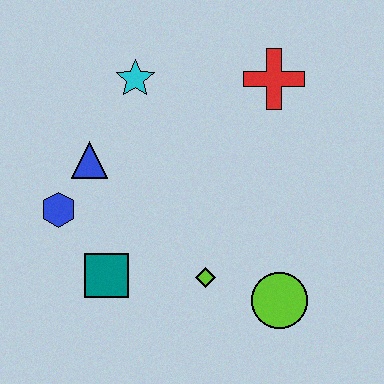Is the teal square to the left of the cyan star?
Yes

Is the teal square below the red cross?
Yes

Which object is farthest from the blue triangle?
The lime circle is farthest from the blue triangle.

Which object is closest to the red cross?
The cyan star is closest to the red cross.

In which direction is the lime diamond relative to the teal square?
The lime diamond is to the right of the teal square.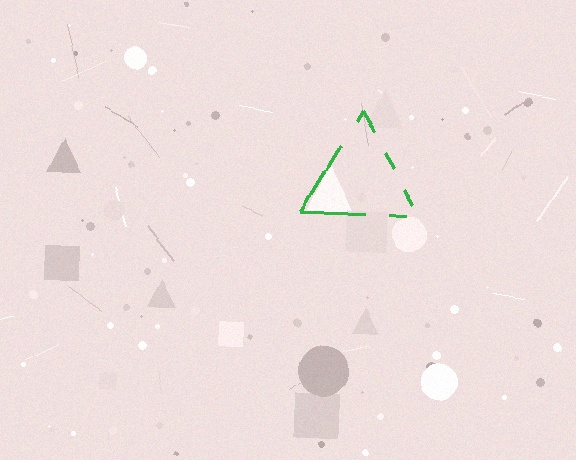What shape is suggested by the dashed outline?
The dashed outline suggests a triangle.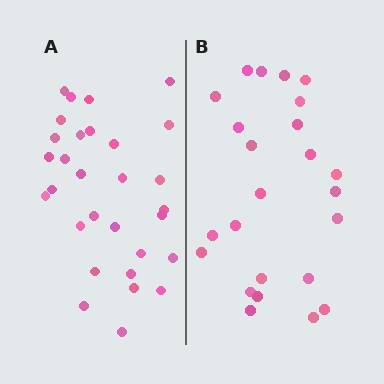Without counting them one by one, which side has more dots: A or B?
Region A (the left region) has more dots.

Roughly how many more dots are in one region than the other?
Region A has about 6 more dots than region B.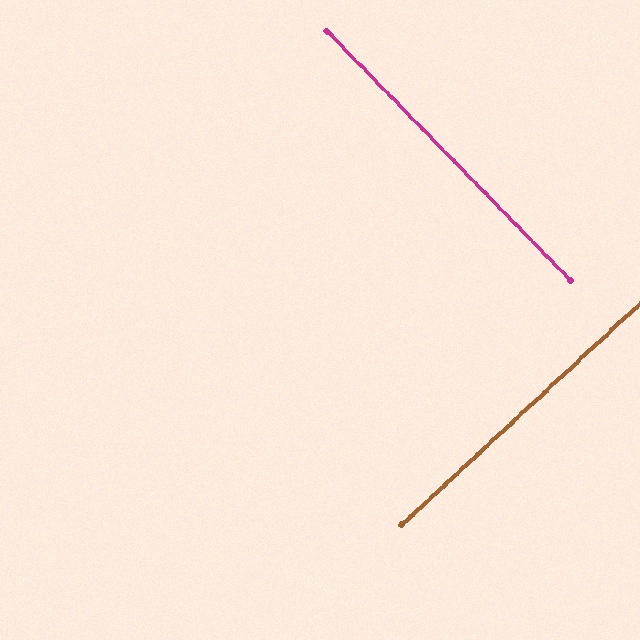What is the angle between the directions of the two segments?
Approximately 88 degrees.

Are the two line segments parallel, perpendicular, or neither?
Perpendicular — they meet at approximately 88°.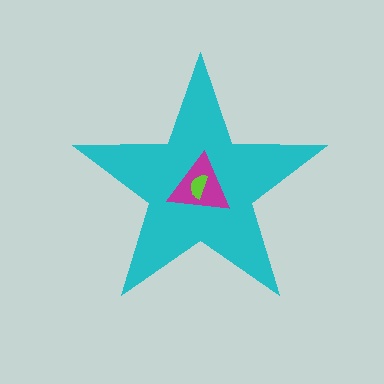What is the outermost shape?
The cyan star.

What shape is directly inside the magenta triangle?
The lime semicircle.